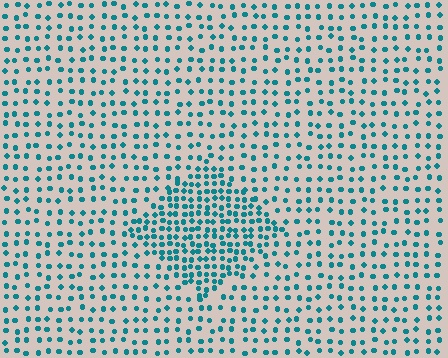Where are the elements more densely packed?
The elements are more densely packed inside the diamond boundary.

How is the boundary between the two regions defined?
The boundary is defined by a change in element density (approximately 2.1x ratio). All elements are the same color, size, and shape.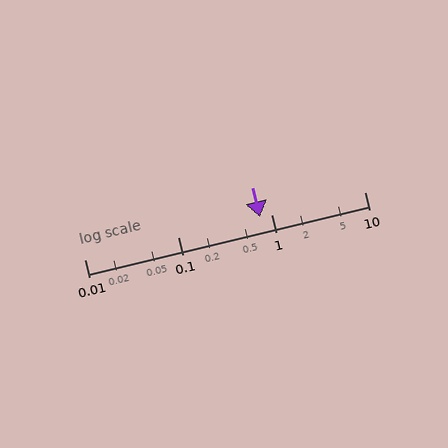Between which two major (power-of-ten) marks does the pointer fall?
The pointer is between 0.1 and 1.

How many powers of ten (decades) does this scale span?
The scale spans 3 decades, from 0.01 to 10.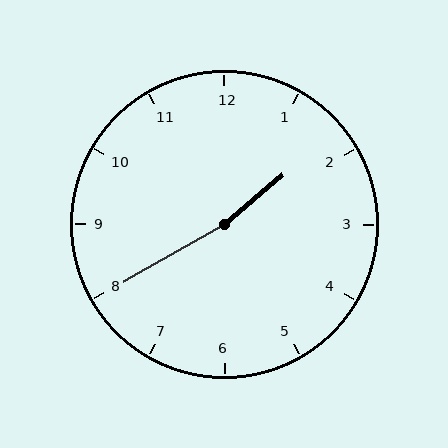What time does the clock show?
1:40.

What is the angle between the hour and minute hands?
Approximately 170 degrees.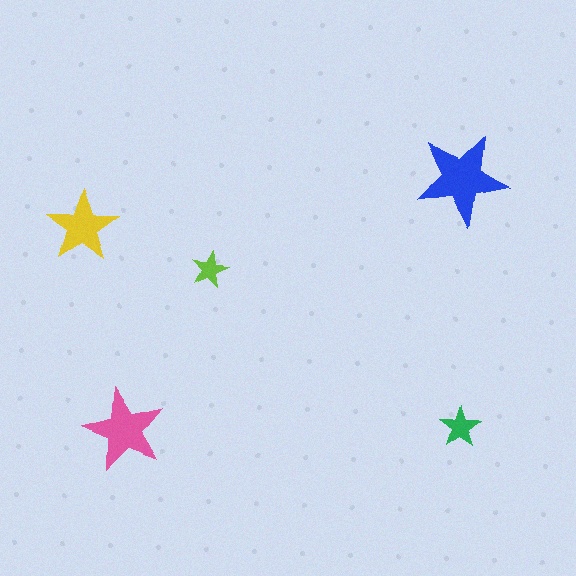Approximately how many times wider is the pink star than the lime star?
About 2 times wider.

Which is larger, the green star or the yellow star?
The yellow one.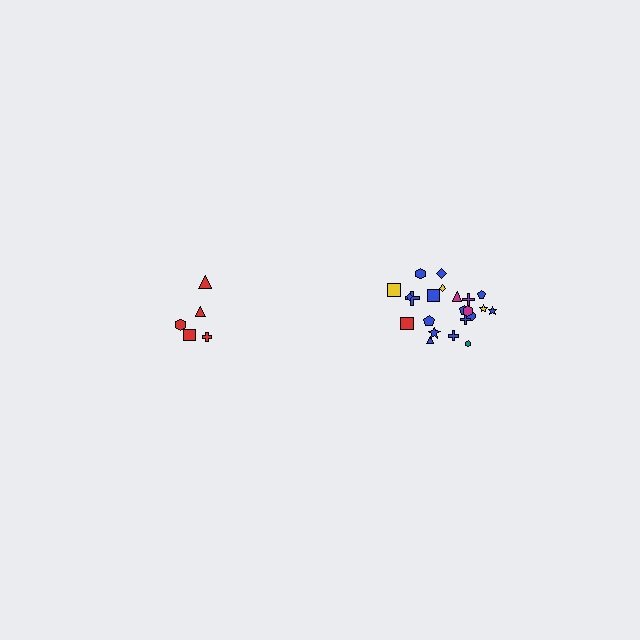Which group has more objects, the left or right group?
The right group.